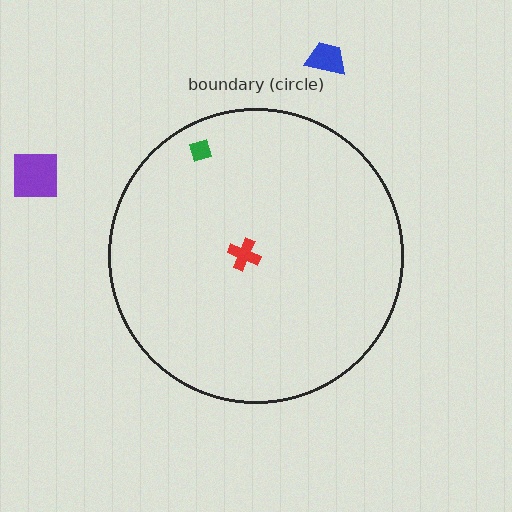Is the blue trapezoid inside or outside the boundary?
Outside.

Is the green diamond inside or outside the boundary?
Inside.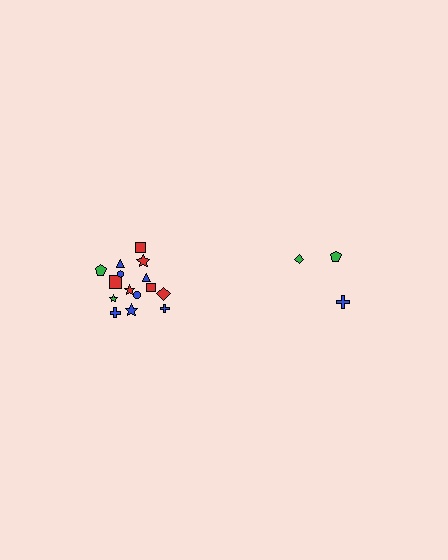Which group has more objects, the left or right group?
The left group.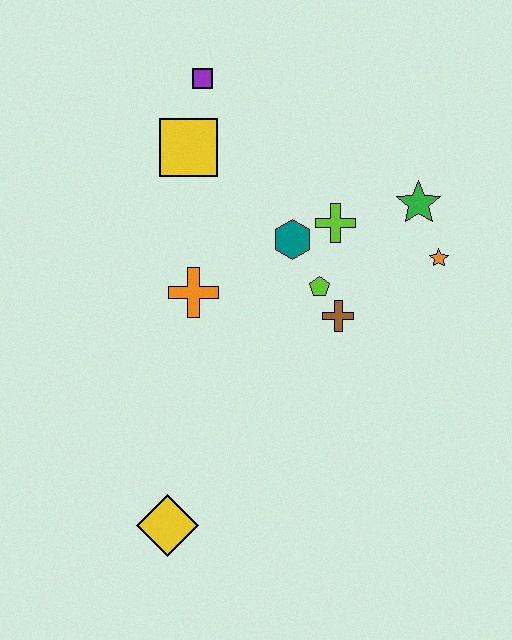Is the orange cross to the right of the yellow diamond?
Yes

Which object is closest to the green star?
The orange star is closest to the green star.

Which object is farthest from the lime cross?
The yellow diamond is farthest from the lime cross.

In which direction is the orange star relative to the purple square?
The orange star is to the right of the purple square.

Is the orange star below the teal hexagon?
Yes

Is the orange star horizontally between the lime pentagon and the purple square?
No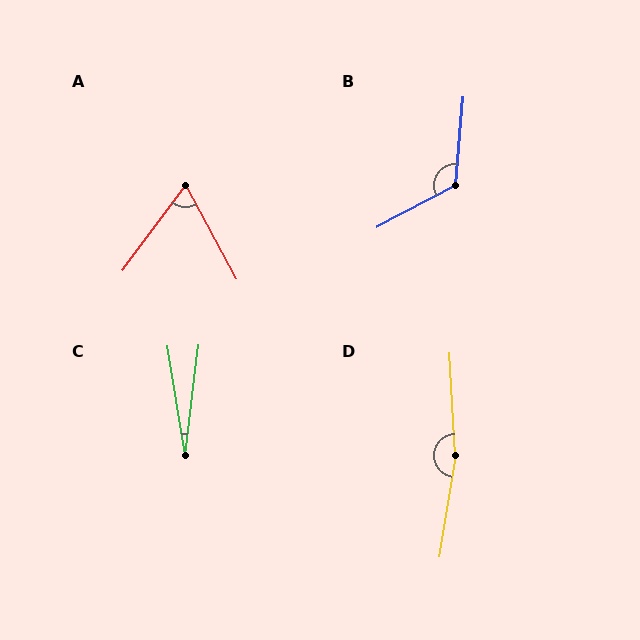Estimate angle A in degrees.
Approximately 65 degrees.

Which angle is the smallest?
C, at approximately 16 degrees.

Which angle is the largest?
D, at approximately 168 degrees.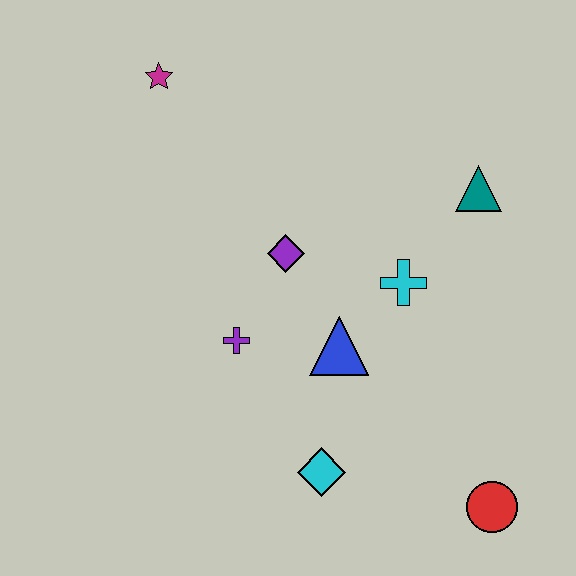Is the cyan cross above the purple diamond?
No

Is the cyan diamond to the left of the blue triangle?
Yes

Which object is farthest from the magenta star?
The red circle is farthest from the magenta star.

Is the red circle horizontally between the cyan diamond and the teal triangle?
No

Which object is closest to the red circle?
The cyan diamond is closest to the red circle.